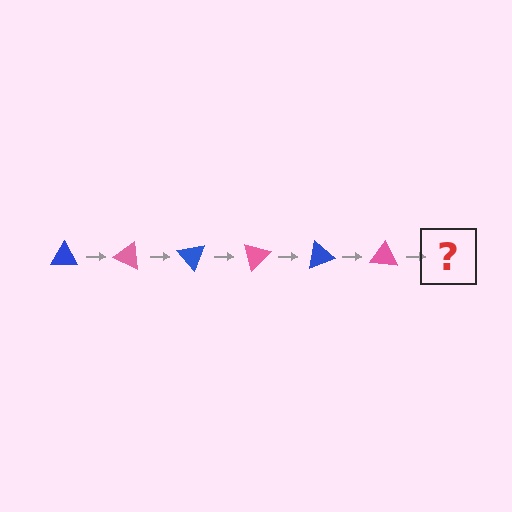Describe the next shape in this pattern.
It should be a blue triangle, rotated 150 degrees from the start.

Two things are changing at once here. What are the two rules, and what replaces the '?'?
The two rules are that it rotates 25 degrees each step and the color cycles through blue and pink. The '?' should be a blue triangle, rotated 150 degrees from the start.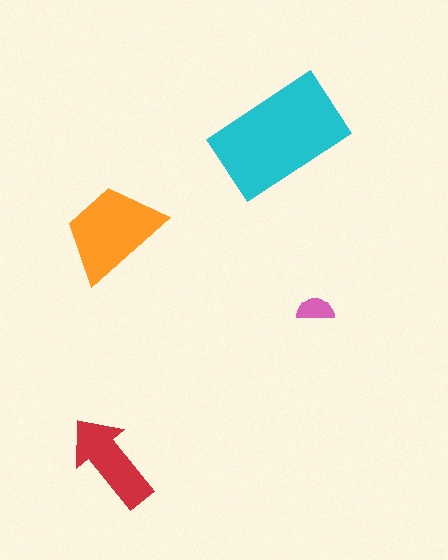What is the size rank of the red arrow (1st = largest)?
3rd.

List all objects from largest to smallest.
The cyan rectangle, the orange trapezoid, the red arrow, the pink semicircle.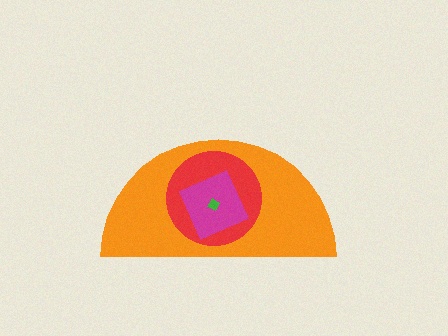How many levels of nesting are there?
4.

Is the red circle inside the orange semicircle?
Yes.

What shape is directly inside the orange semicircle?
The red circle.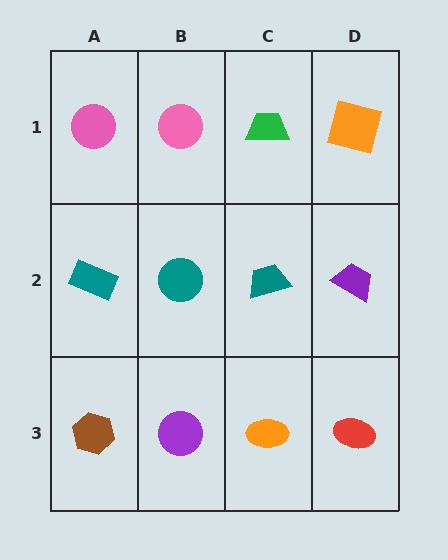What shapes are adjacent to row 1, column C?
A teal trapezoid (row 2, column C), a pink circle (row 1, column B), an orange square (row 1, column D).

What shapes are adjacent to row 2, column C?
A green trapezoid (row 1, column C), an orange ellipse (row 3, column C), a teal circle (row 2, column B), a purple trapezoid (row 2, column D).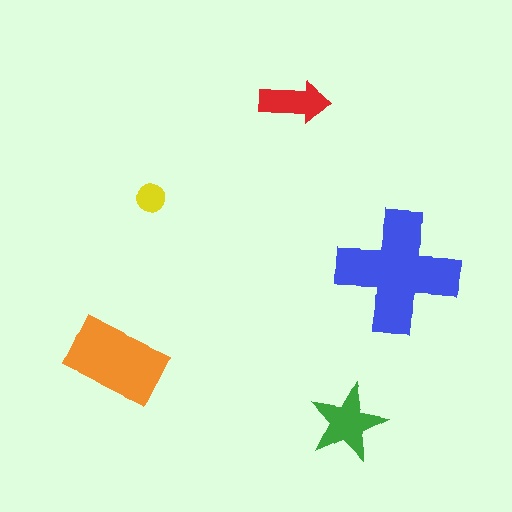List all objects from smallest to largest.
The yellow circle, the red arrow, the green star, the orange rectangle, the blue cross.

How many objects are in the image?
There are 5 objects in the image.